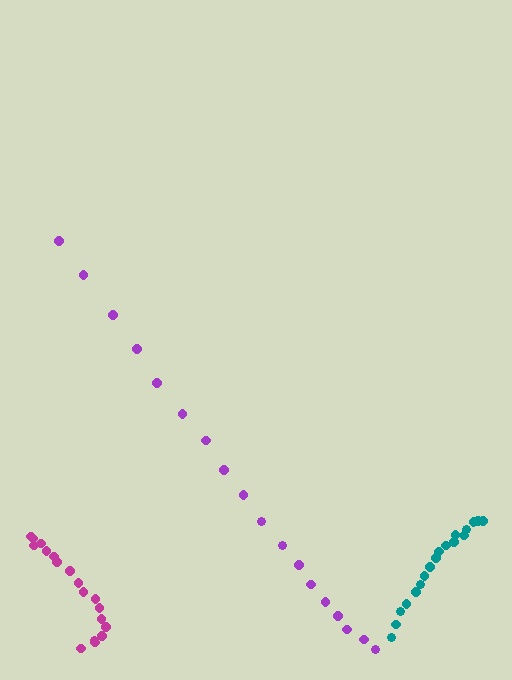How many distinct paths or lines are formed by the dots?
There are 3 distinct paths.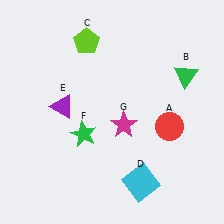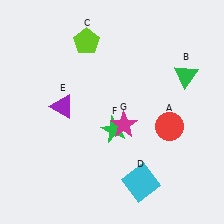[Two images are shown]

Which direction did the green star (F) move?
The green star (F) moved right.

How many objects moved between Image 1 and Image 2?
1 object moved between the two images.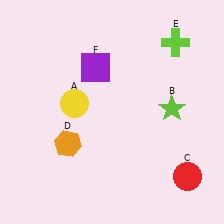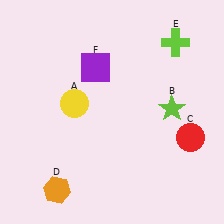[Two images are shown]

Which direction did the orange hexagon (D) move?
The orange hexagon (D) moved down.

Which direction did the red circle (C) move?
The red circle (C) moved up.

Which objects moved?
The objects that moved are: the red circle (C), the orange hexagon (D).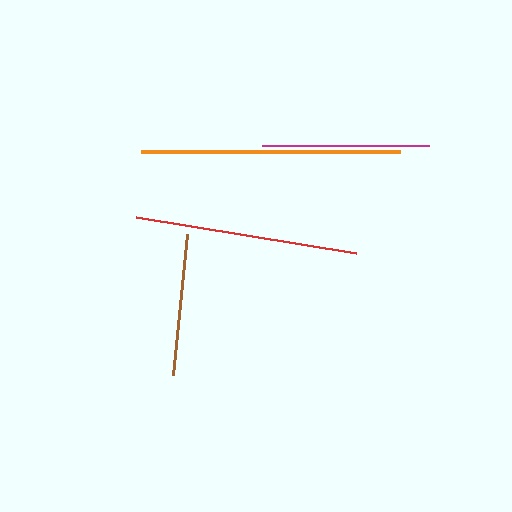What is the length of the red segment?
The red segment is approximately 223 pixels long.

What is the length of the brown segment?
The brown segment is approximately 142 pixels long.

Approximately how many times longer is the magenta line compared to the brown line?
The magenta line is approximately 1.2 times the length of the brown line.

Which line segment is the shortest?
The brown line is the shortest at approximately 142 pixels.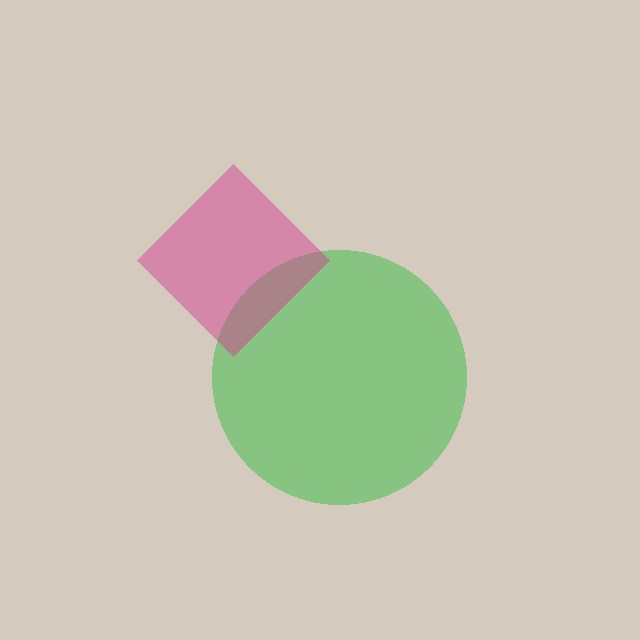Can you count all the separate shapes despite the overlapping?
Yes, there are 2 separate shapes.